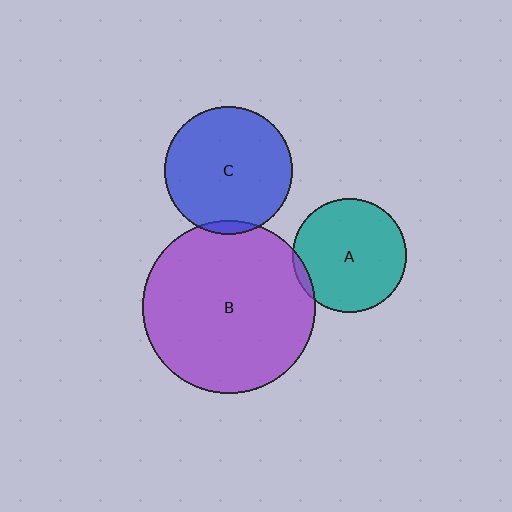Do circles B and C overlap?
Yes.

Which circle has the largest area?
Circle B (purple).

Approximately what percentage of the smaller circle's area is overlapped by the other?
Approximately 5%.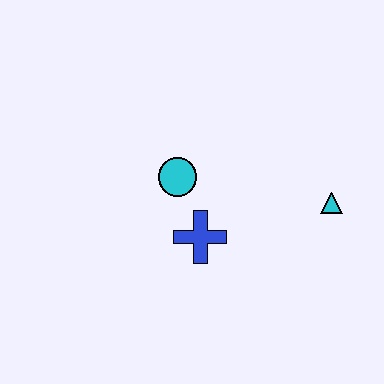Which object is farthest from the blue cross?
The cyan triangle is farthest from the blue cross.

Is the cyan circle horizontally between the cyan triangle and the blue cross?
No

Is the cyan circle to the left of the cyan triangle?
Yes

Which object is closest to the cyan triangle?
The blue cross is closest to the cyan triangle.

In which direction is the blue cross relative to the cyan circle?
The blue cross is below the cyan circle.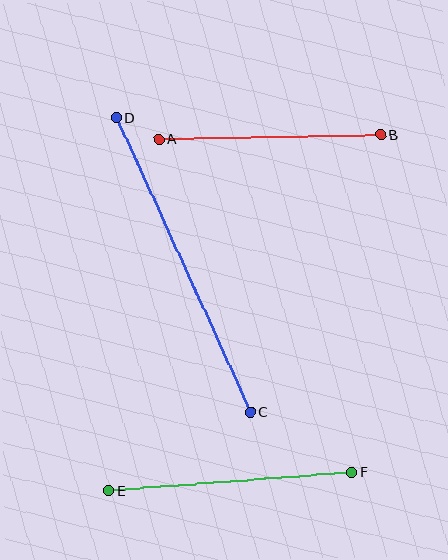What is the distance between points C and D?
The distance is approximately 324 pixels.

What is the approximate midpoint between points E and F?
The midpoint is at approximately (230, 481) pixels.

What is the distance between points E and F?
The distance is approximately 244 pixels.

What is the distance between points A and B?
The distance is approximately 222 pixels.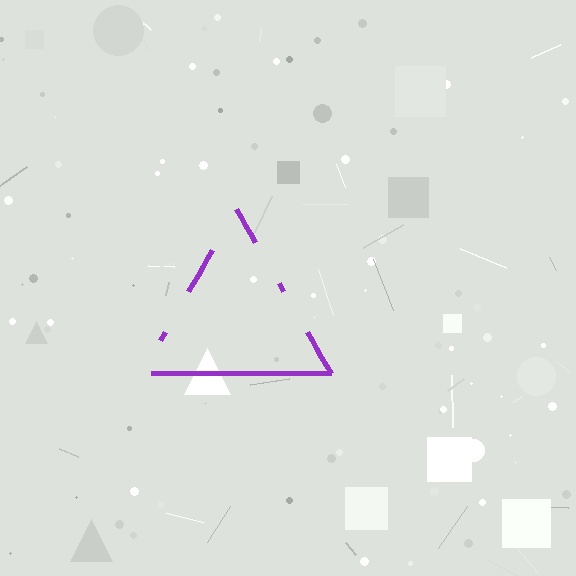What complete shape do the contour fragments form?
The contour fragments form a triangle.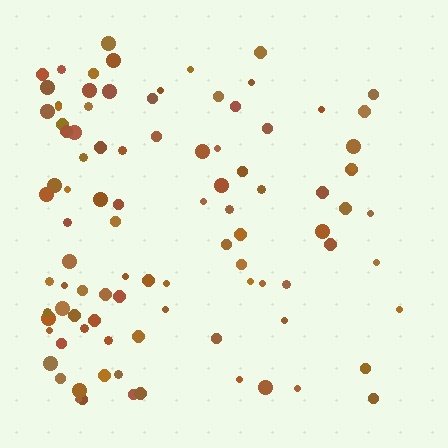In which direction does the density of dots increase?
From right to left, with the left side densest.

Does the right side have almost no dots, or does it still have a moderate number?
Still a moderate number, just noticeably fewer than the left.